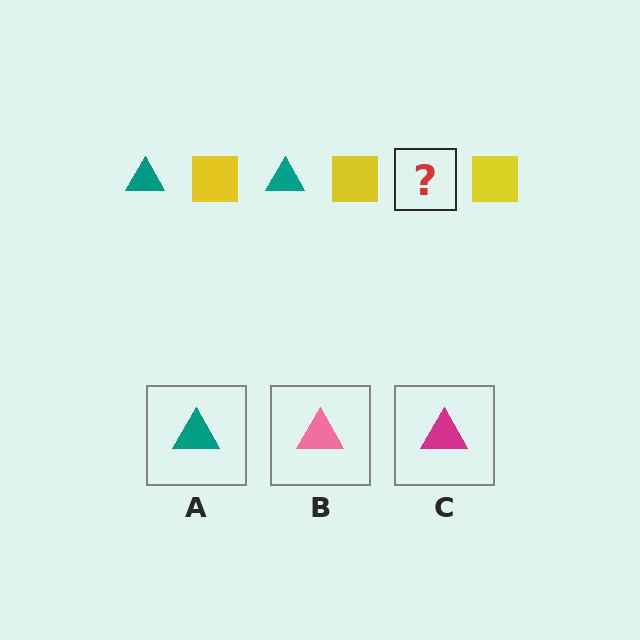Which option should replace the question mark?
Option A.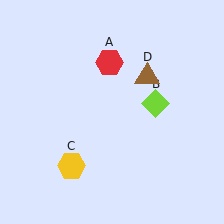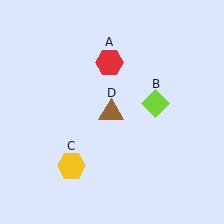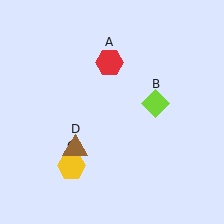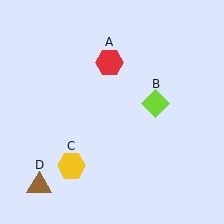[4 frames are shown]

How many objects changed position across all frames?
1 object changed position: brown triangle (object D).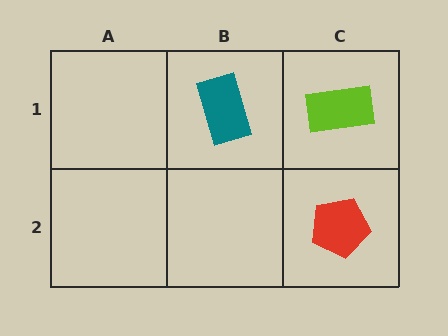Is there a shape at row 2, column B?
No, that cell is empty.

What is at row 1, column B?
A teal rectangle.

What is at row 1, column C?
A lime rectangle.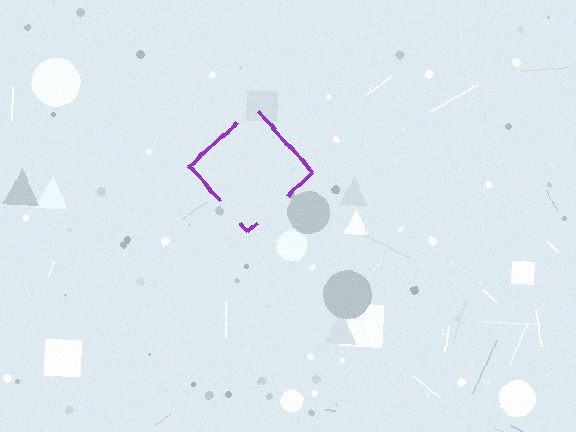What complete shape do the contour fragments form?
The contour fragments form a diamond.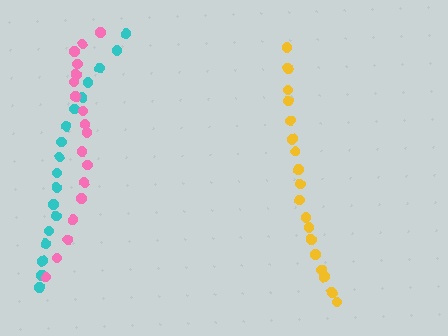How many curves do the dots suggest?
There are 3 distinct paths.